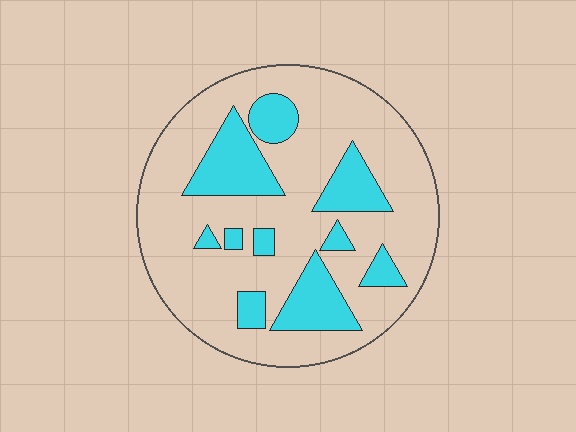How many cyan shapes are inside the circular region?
10.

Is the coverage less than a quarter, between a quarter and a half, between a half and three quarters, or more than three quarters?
Less than a quarter.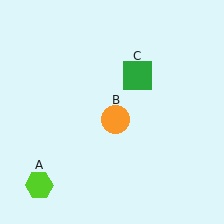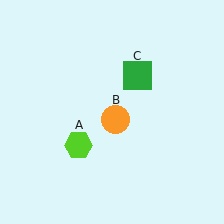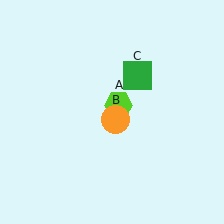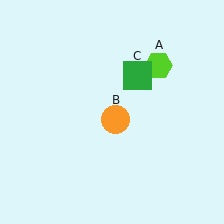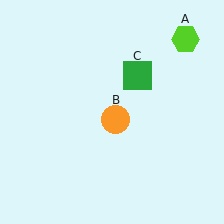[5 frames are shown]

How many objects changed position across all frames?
1 object changed position: lime hexagon (object A).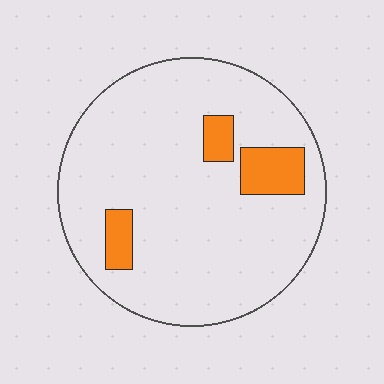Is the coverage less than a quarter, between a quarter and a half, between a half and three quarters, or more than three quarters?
Less than a quarter.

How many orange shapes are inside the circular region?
3.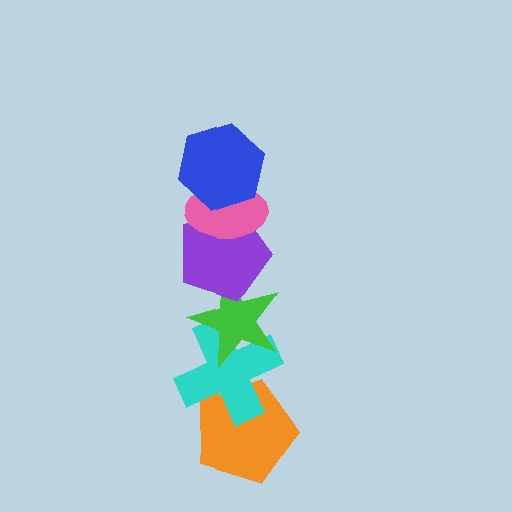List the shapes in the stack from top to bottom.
From top to bottom: the blue hexagon, the pink ellipse, the purple pentagon, the green star, the cyan cross, the orange pentagon.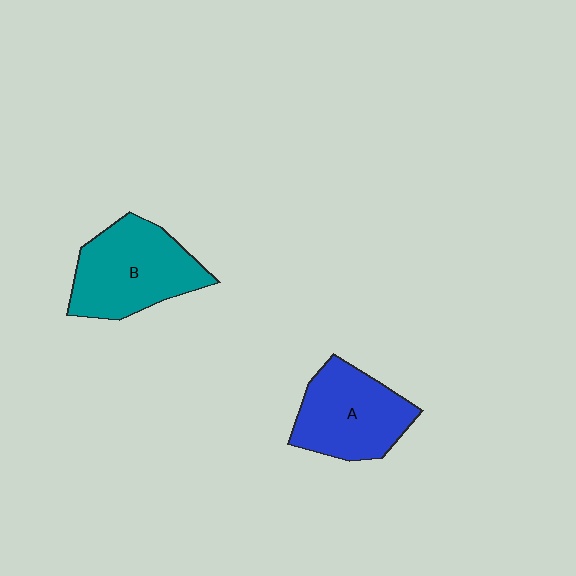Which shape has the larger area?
Shape B (teal).